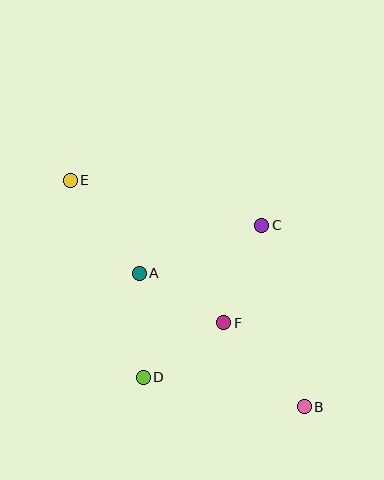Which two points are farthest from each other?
Points B and E are farthest from each other.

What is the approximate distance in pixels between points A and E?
The distance between A and E is approximately 115 pixels.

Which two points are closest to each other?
Points D and F are closest to each other.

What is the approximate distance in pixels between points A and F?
The distance between A and F is approximately 98 pixels.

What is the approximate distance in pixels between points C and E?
The distance between C and E is approximately 196 pixels.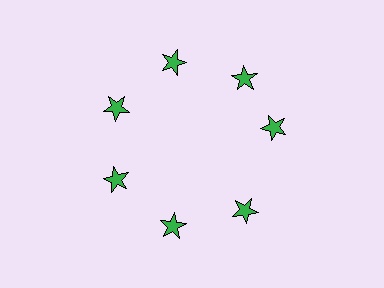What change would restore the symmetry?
The symmetry would be restored by rotating it back into even spacing with its neighbors so that all 7 stars sit at equal angles and equal distance from the center.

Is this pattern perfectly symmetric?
No. The 7 green stars are arranged in a ring, but one element near the 3 o'clock position is rotated out of alignment along the ring, breaking the 7-fold rotational symmetry.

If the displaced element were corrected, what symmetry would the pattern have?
It would have 7-fold rotational symmetry — the pattern would map onto itself every 51 degrees.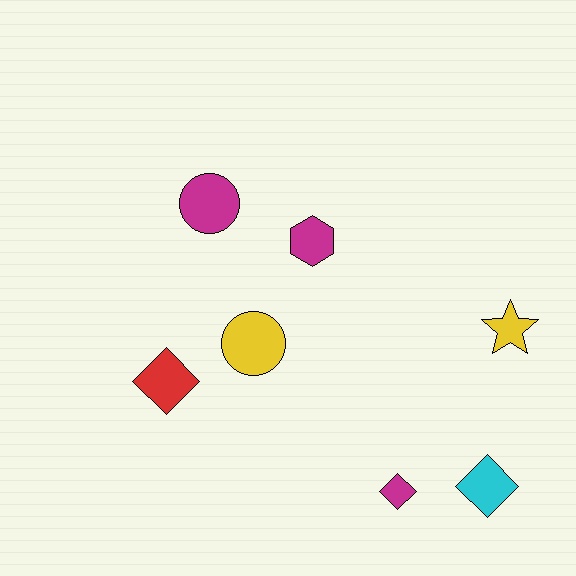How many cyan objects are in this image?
There is 1 cyan object.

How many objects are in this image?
There are 7 objects.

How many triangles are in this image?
There are no triangles.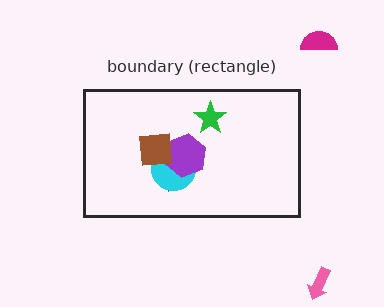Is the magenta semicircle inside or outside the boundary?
Outside.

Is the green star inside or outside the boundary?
Inside.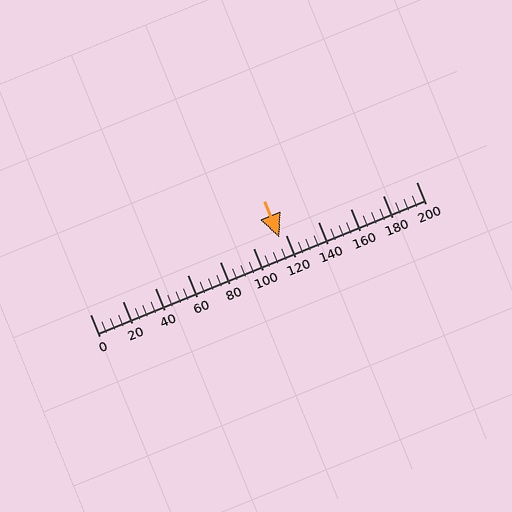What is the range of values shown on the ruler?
The ruler shows values from 0 to 200.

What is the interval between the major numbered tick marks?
The major tick marks are spaced 20 units apart.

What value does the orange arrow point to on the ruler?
The orange arrow points to approximately 116.